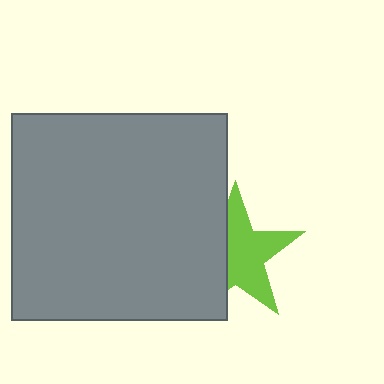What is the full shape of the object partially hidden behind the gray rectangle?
The partially hidden object is a lime star.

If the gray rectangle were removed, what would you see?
You would see the complete lime star.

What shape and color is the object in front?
The object in front is a gray rectangle.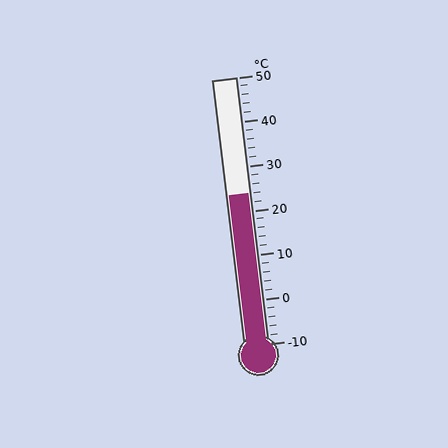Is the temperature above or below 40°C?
The temperature is below 40°C.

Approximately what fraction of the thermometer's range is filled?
The thermometer is filled to approximately 55% of its range.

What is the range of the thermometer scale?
The thermometer scale ranges from -10°C to 50°C.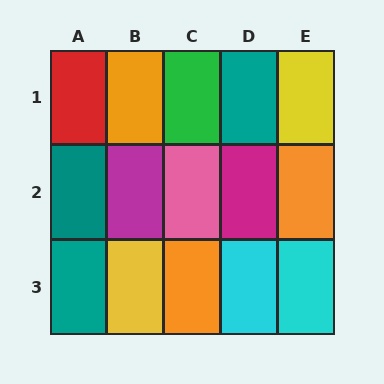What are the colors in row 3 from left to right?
Teal, yellow, orange, cyan, cyan.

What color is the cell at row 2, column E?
Orange.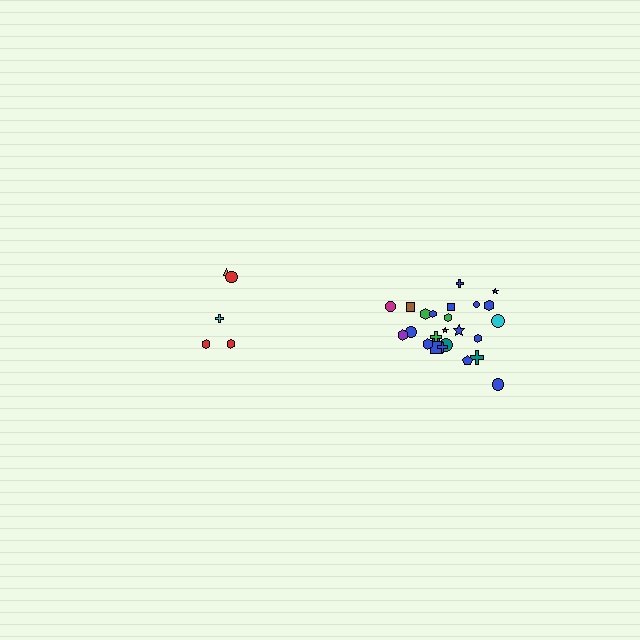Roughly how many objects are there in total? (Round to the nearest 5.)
Roughly 30 objects in total.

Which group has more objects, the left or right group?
The right group.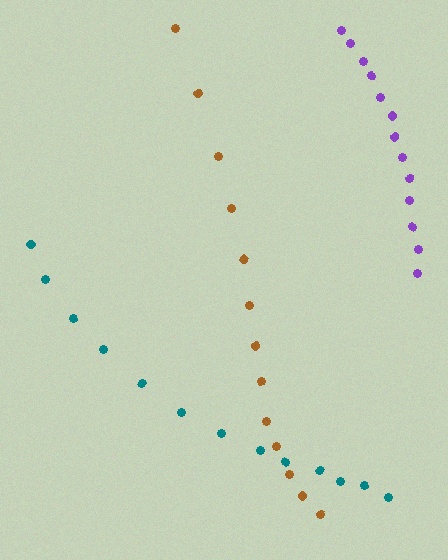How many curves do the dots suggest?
There are 3 distinct paths.